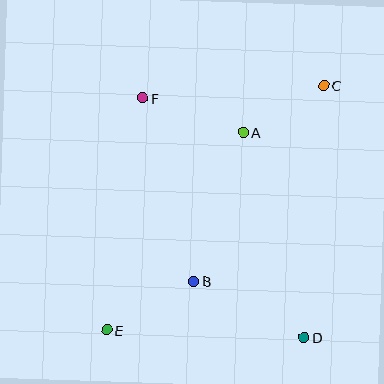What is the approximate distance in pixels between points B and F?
The distance between B and F is approximately 190 pixels.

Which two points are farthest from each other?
Points C and E are farthest from each other.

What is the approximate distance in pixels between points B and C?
The distance between B and C is approximately 235 pixels.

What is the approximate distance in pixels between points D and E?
The distance between D and E is approximately 197 pixels.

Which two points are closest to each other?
Points A and C are closest to each other.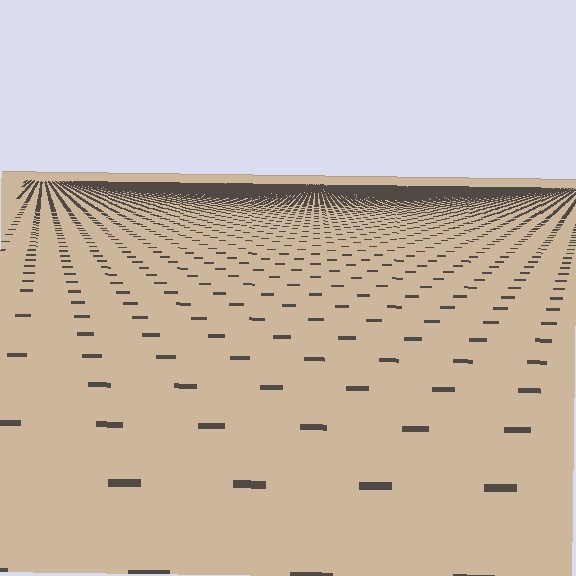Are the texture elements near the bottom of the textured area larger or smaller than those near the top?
Larger. Near the bottom, elements are closer to the viewer and appear at a bigger on-screen size.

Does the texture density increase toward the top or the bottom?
Density increases toward the top.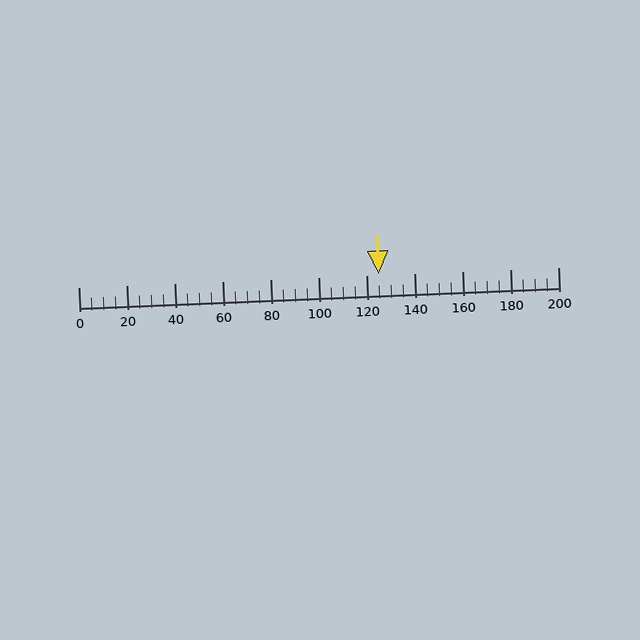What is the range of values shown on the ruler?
The ruler shows values from 0 to 200.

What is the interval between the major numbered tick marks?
The major tick marks are spaced 20 units apart.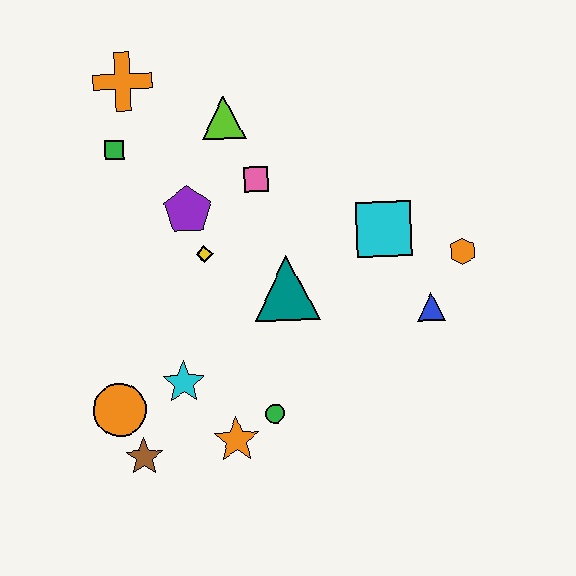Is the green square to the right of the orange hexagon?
No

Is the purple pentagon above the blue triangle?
Yes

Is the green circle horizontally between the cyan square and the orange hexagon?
No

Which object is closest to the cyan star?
The orange circle is closest to the cyan star.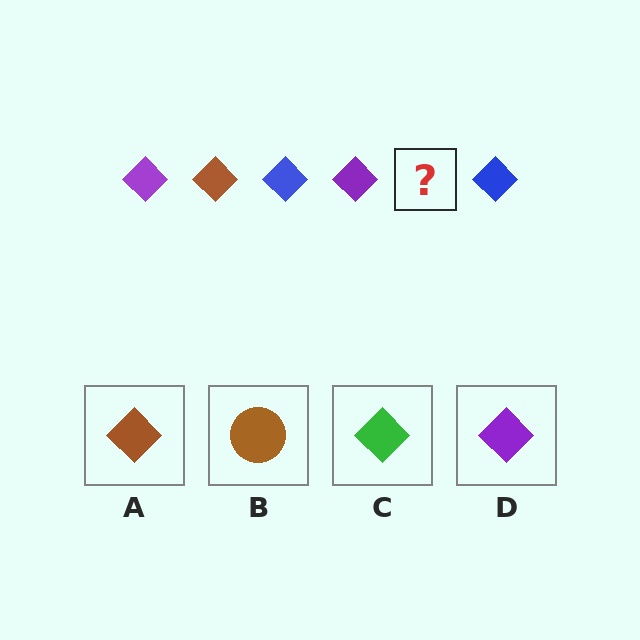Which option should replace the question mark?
Option A.